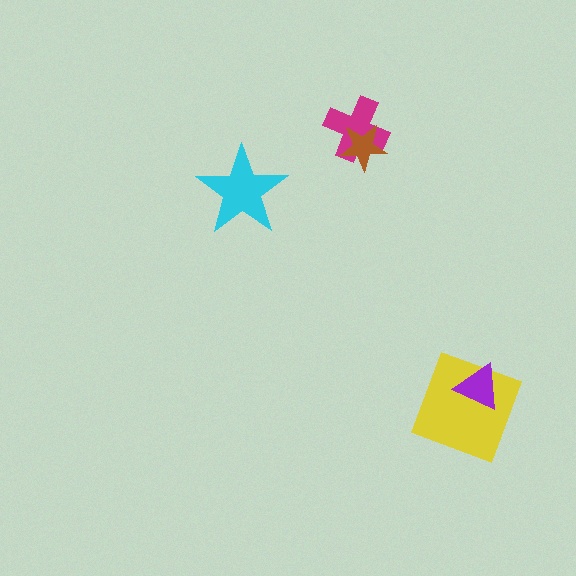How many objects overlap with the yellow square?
1 object overlaps with the yellow square.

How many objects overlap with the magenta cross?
1 object overlaps with the magenta cross.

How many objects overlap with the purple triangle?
1 object overlaps with the purple triangle.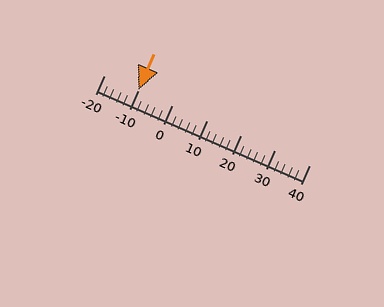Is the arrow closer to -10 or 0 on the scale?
The arrow is closer to -10.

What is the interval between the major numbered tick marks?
The major tick marks are spaced 10 units apart.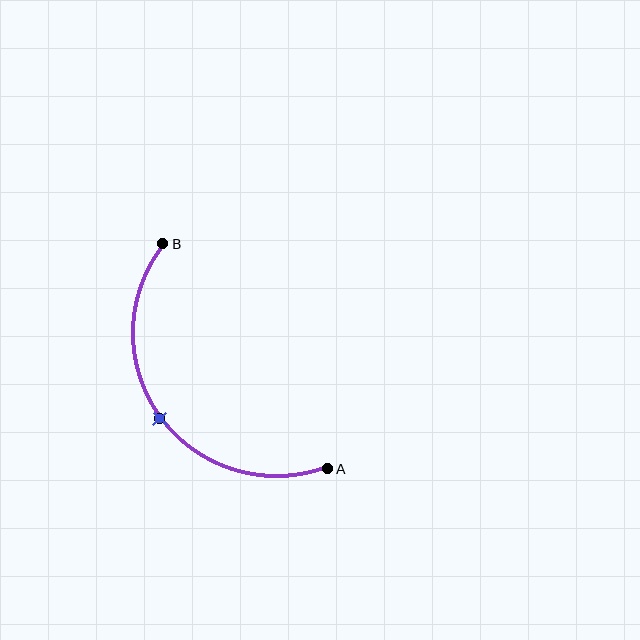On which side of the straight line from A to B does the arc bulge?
The arc bulges below and to the left of the straight line connecting A and B.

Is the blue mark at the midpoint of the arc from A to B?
Yes. The blue mark lies on the arc at equal arc-length from both A and B — it is the arc midpoint.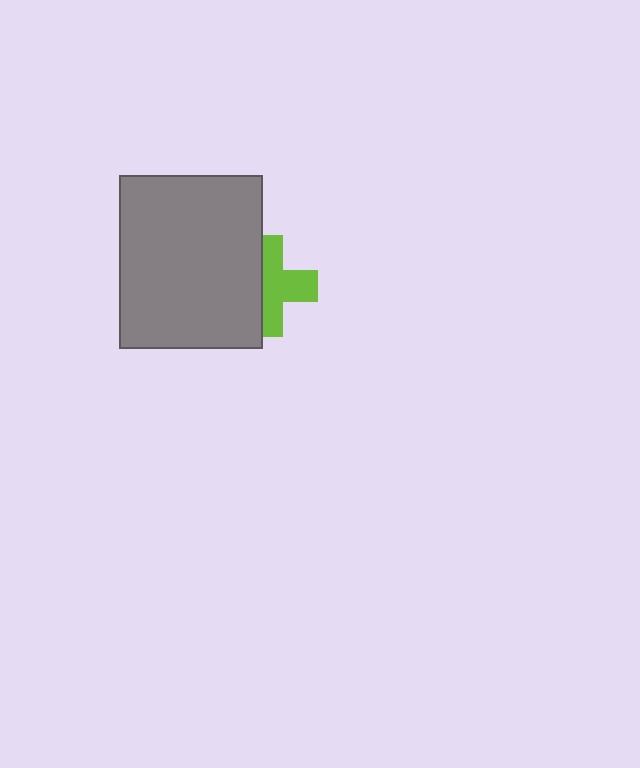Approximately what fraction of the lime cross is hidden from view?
Roughly 43% of the lime cross is hidden behind the gray rectangle.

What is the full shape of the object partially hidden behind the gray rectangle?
The partially hidden object is a lime cross.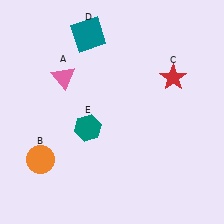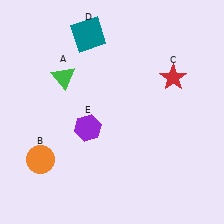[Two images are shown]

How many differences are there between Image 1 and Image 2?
There are 2 differences between the two images.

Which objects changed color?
A changed from pink to green. E changed from teal to purple.